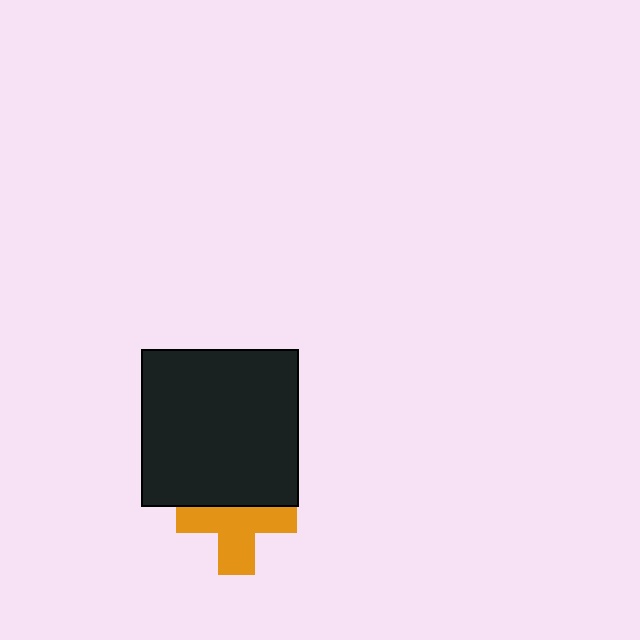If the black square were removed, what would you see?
You would see the complete orange cross.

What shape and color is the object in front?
The object in front is a black square.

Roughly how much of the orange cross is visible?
About half of it is visible (roughly 61%).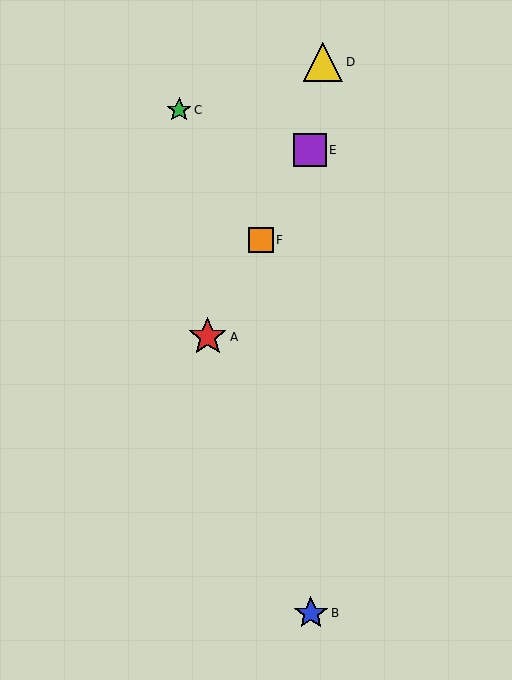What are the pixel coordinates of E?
Object E is at (310, 150).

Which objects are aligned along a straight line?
Objects A, E, F are aligned along a straight line.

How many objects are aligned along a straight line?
3 objects (A, E, F) are aligned along a straight line.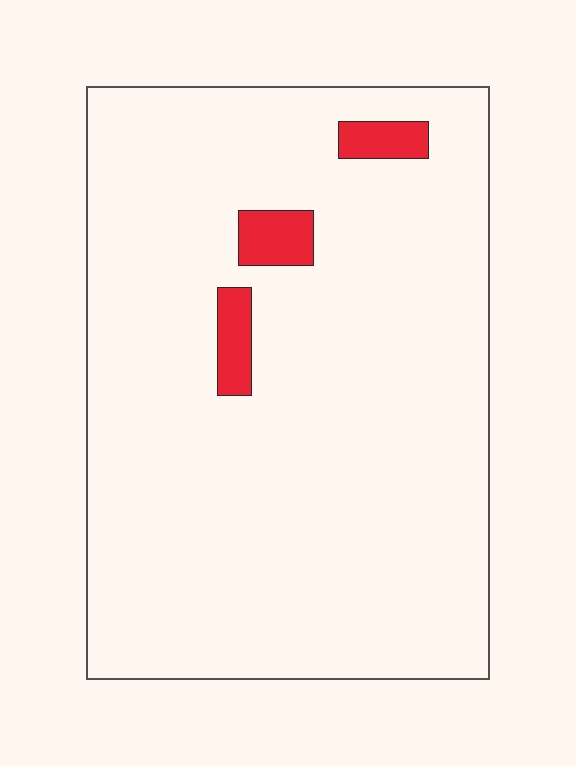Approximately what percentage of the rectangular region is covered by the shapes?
Approximately 5%.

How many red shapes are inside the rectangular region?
3.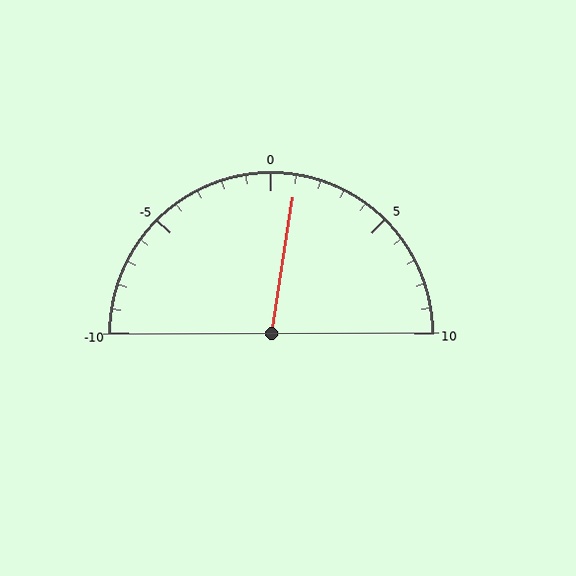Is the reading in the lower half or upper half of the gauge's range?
The reading is in the upper half of the range (-10 to 10).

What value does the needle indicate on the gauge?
The needle indicates approximately 1.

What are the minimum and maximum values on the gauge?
The gauge ranges from -10 to 10.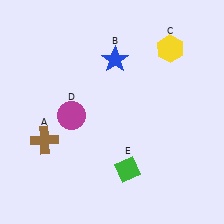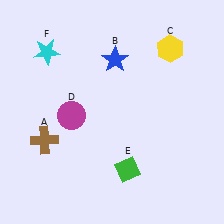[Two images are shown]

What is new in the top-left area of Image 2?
A cyan star (F) was added in the top-left area of Image 2.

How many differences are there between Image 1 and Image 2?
There is 1 difference between the two images.